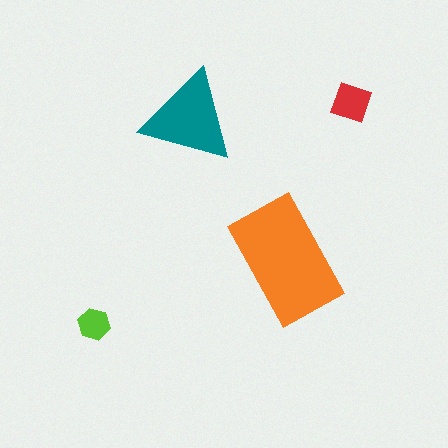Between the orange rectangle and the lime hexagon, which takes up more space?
The orange rectangle.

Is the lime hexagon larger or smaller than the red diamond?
Smaller.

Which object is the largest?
The orange rectangle.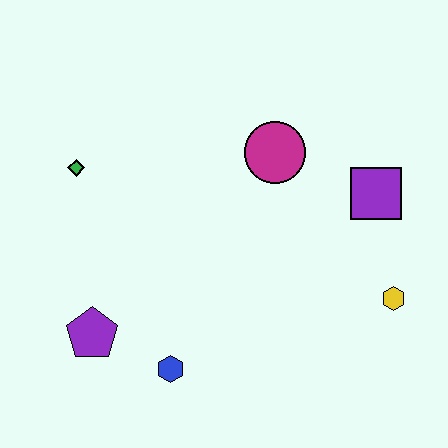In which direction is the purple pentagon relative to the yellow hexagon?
The purple pentagon is to the left of the yellow hexagon.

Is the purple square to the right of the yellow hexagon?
No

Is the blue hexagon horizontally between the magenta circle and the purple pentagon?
Yes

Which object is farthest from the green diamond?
The yellow hexagon is farthest from the green diamond.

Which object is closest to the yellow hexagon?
The purple square is closest to the yellow hexagon.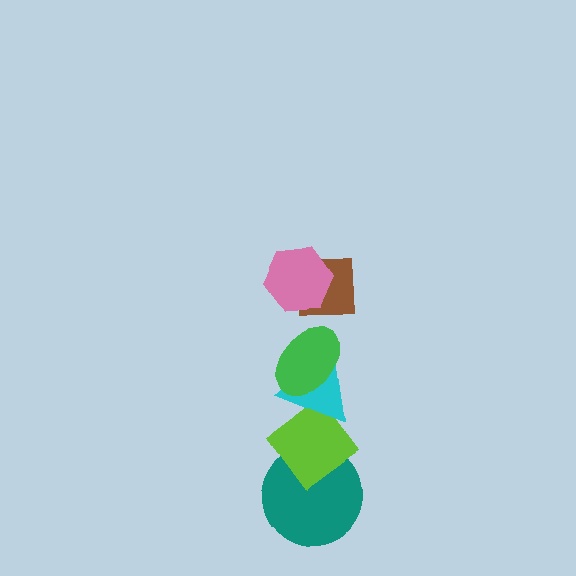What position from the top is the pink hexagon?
The pink hexagon is 1st from the top.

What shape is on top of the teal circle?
The lime diamond is on top of the teal circle.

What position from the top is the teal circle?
The teal circle is 6th from the top.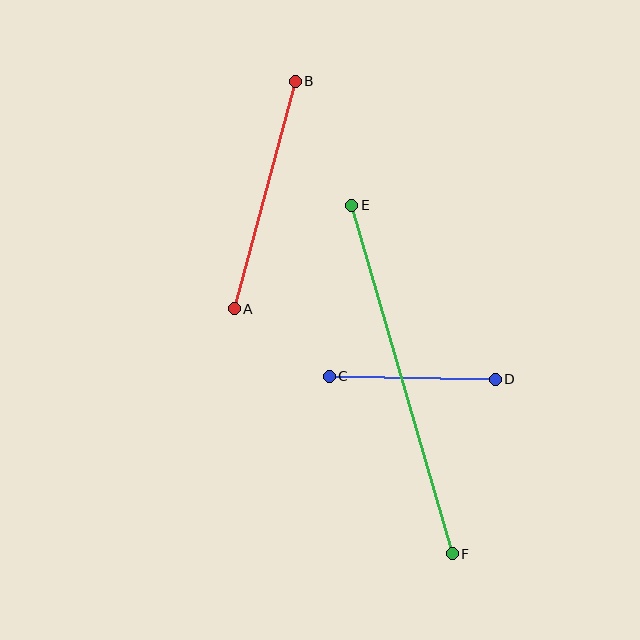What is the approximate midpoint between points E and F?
The midpoint is at approximately (402, 380) pixels.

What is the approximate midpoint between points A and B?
The midpoint is at approximately (265, 195) pixels.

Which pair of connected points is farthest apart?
Points E and F are farthest apart.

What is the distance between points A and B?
The distance is approximately 236 pixels.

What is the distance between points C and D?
The distance is approximately 166 pixels.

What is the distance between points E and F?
The distance is approximately 363 pixels.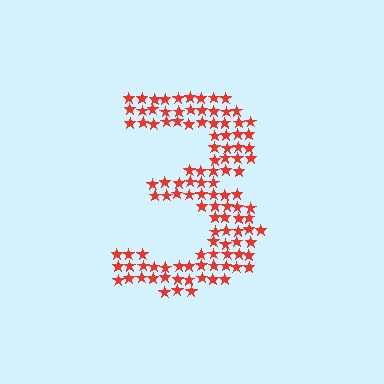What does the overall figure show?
The overall figure shows the digit 3.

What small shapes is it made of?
It is made of small stars.